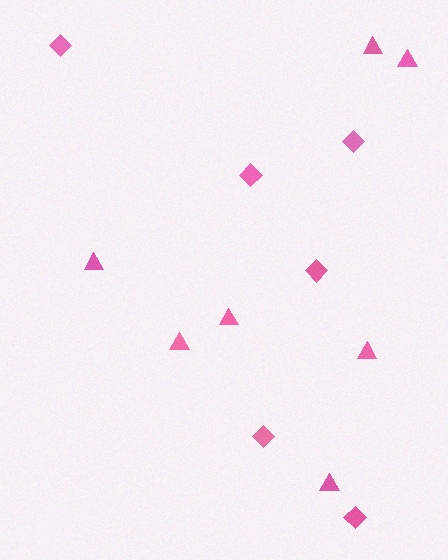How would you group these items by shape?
There are 2 groups: one group of triangles (7) and one group of diamonds (6).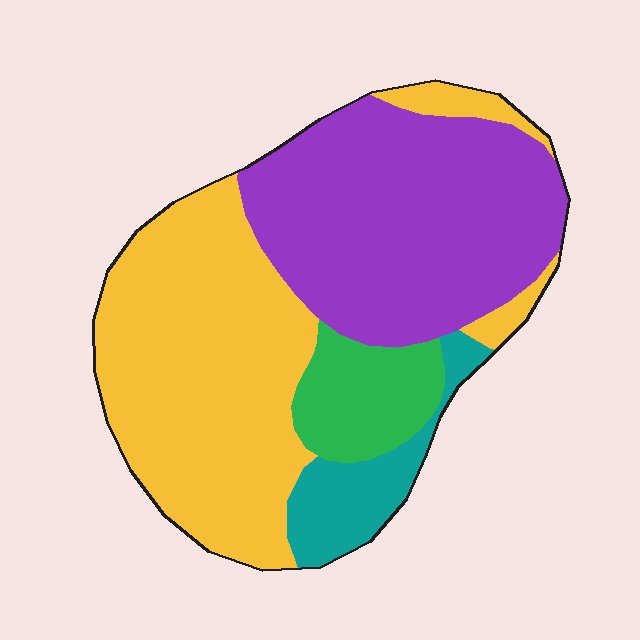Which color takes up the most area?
Yellow, at roughly 45%.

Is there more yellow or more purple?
Yellow.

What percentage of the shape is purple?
Purple takes up about three eighths (3/8) of the shape.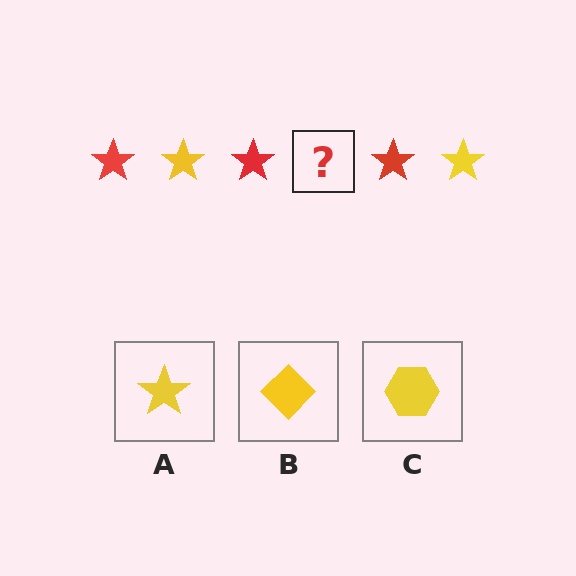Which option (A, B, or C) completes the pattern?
A.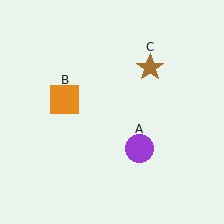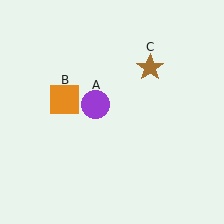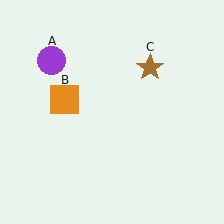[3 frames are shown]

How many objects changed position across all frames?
1 object changed position: purple circle (object A).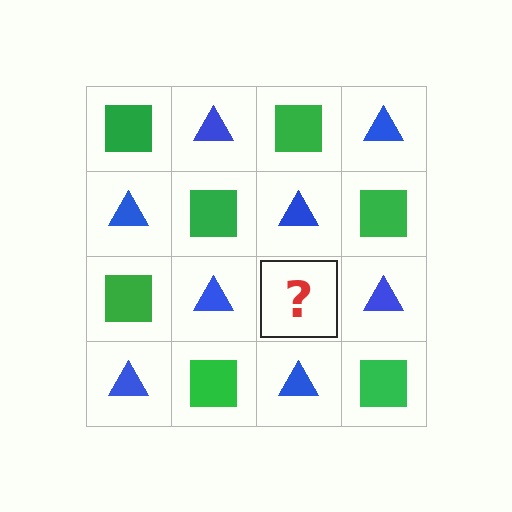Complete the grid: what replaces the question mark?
The question mark should be replaced with a green square.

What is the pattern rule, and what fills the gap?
The rule is that it alternates green square and blue triangle in a checkerboard pattern. The gap should be filled with a green square.